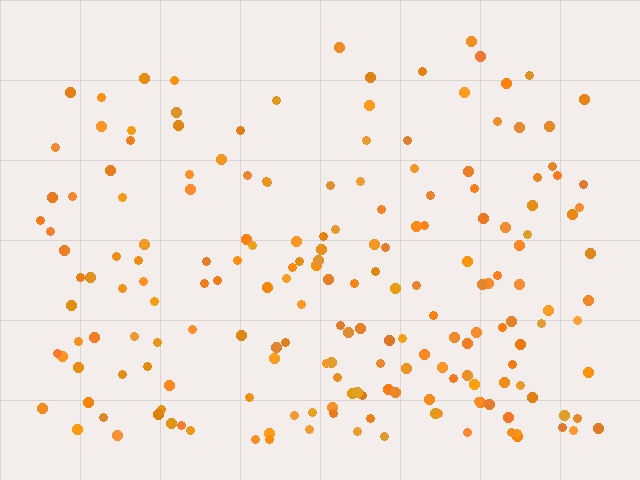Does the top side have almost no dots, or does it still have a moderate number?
Still a moderate number, just noticeably fewer than the bottom.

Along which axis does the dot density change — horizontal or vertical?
Vertical.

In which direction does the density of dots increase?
From top to bottom, with the bottom side densest.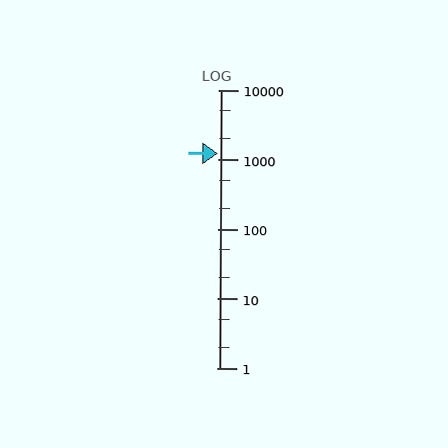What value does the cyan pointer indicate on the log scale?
The pointer indicates approximately 1200.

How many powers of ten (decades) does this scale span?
The scale spans 4 decades, from 1 to 10000.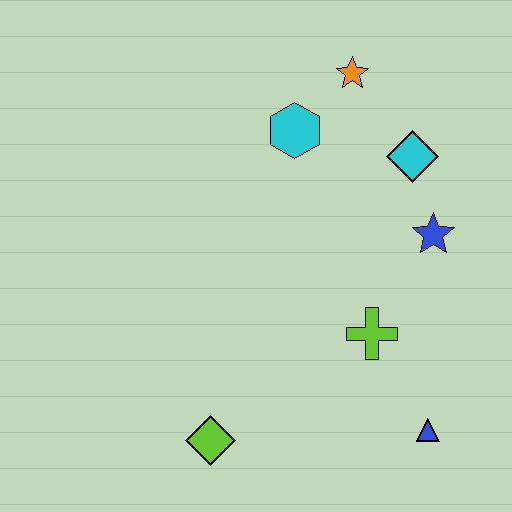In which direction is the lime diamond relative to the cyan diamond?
The lime diamond is below the cyan diamond.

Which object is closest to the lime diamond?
The lime cross is closest to the lime diamond.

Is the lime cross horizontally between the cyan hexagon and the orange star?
No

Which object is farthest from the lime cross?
The orange star is farthest from the lime cross.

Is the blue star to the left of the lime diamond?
No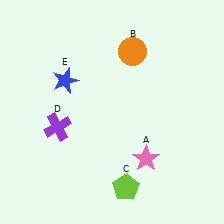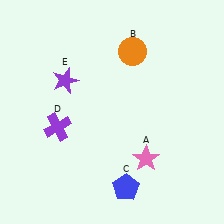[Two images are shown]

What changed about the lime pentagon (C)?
In Image 1, C is lime. In Image 2, it changed to blue.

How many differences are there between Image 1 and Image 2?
There are 2 differences between the two images.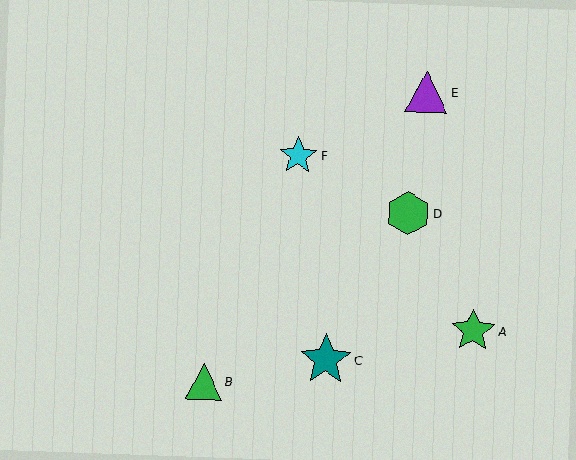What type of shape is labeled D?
Shape D is a green hexagon.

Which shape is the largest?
The teal star (labeled C) is the largest.